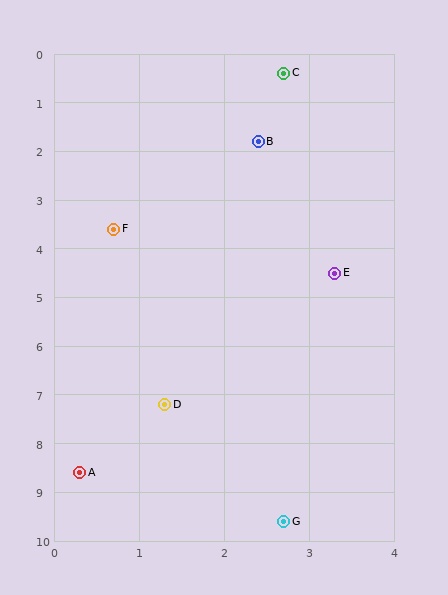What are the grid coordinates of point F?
Point F is at approximately (0.7, 3.6).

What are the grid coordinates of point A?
Point A is at approximately (0.3, 8.6).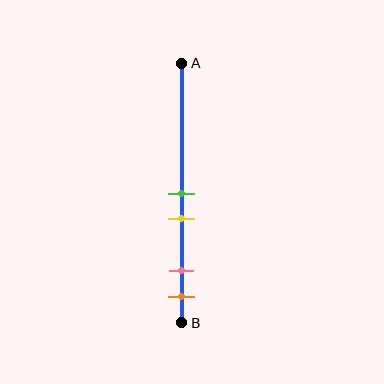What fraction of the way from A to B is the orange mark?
The orange mark is approximately 90% (0.9) of the way from A to B.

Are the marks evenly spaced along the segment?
No, the marks are not evenly spaced.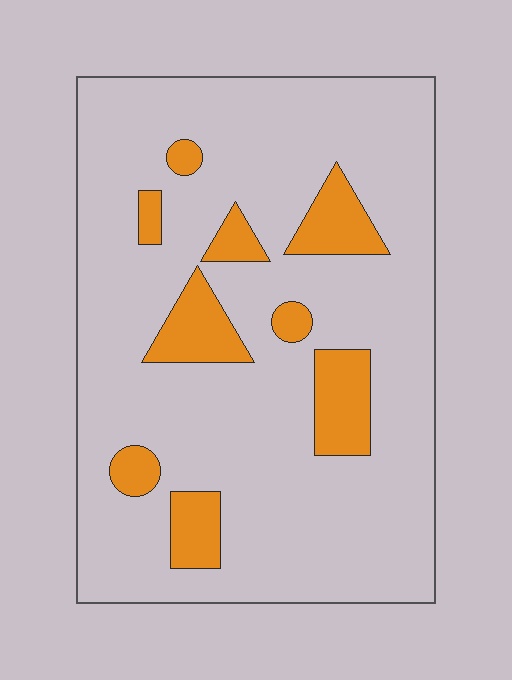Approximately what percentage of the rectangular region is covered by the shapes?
Approximately 15%.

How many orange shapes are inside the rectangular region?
9.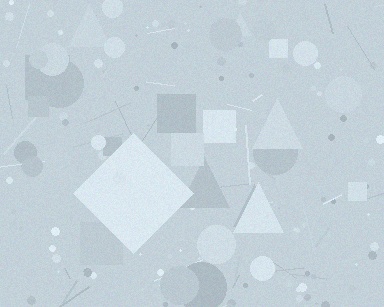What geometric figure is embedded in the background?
A diamond is embedded in the background.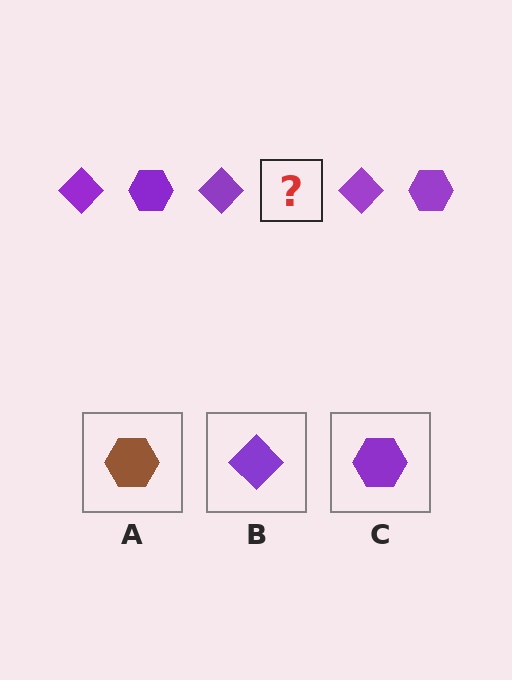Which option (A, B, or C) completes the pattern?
C.